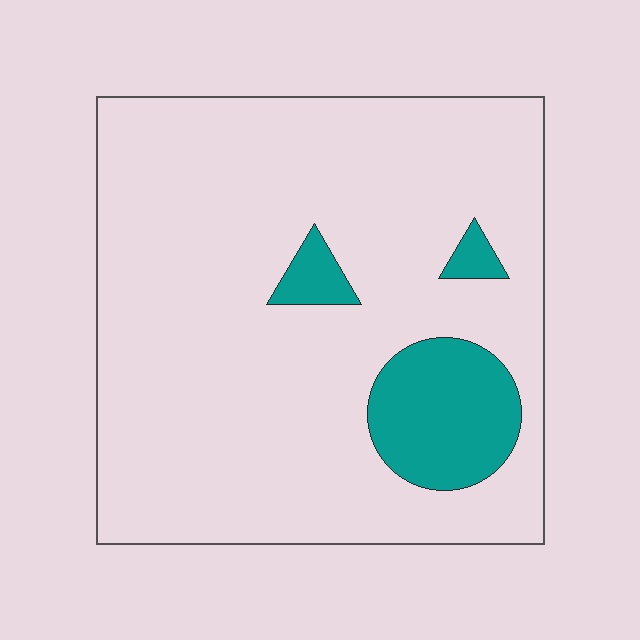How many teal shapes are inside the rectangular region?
3.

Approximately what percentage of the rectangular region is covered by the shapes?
Approximately 10%.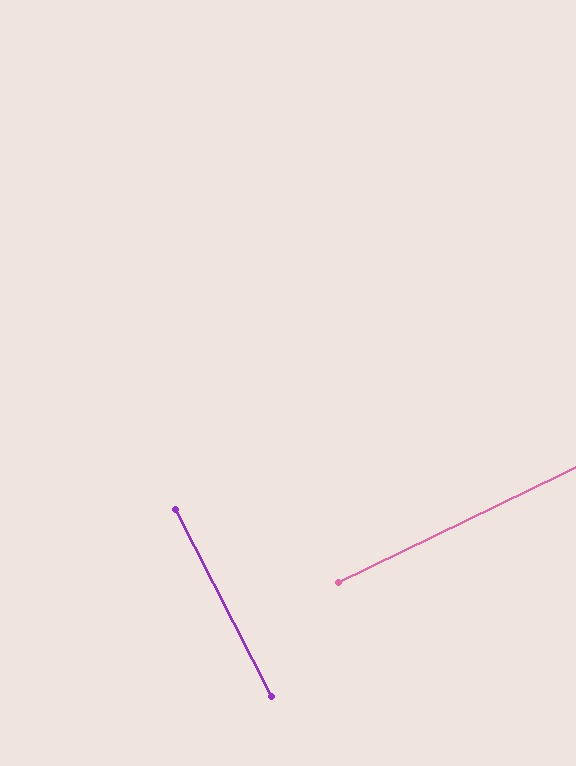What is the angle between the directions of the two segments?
Approximately 89 degrees.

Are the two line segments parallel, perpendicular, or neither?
Perpendicular — they meet at approximately 89°.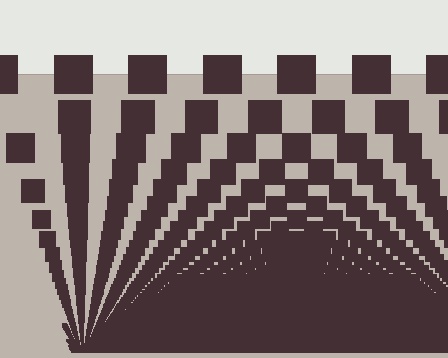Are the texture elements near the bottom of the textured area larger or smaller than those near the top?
Smaller. The gradient is inverted — elements near the bottom are smaller and denser.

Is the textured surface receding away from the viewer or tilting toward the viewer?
The surface appears to tilt toward the viewer. Texture elements get larger and sparser toward the top.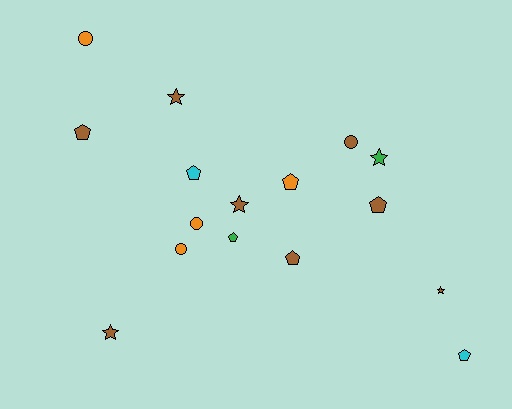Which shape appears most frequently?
Pentagon, with 7 objects.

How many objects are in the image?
There are 16 objects.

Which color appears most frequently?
Brown, with 8 objects.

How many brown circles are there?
There is 1 brown circle.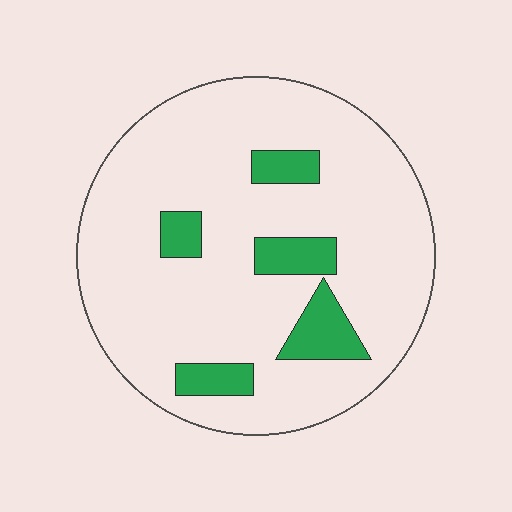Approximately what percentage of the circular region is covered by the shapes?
Approximately 15%.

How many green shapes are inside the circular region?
5.